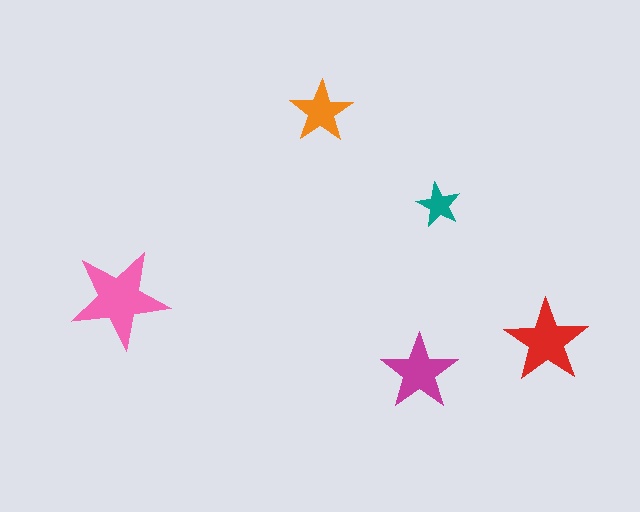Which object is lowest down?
The magenta star is bottommost.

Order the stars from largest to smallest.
the pink one, the red one, the magenta one, the orange one, the teal one.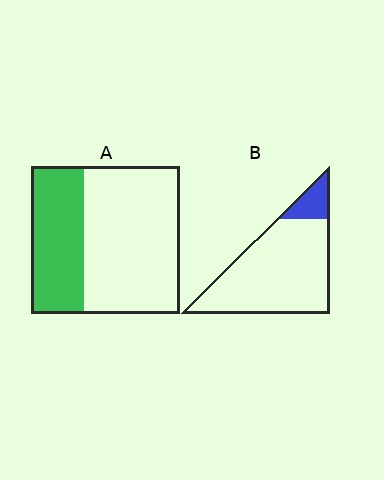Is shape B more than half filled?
No.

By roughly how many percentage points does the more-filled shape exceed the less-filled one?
By roughly 25 percentage points (A over B).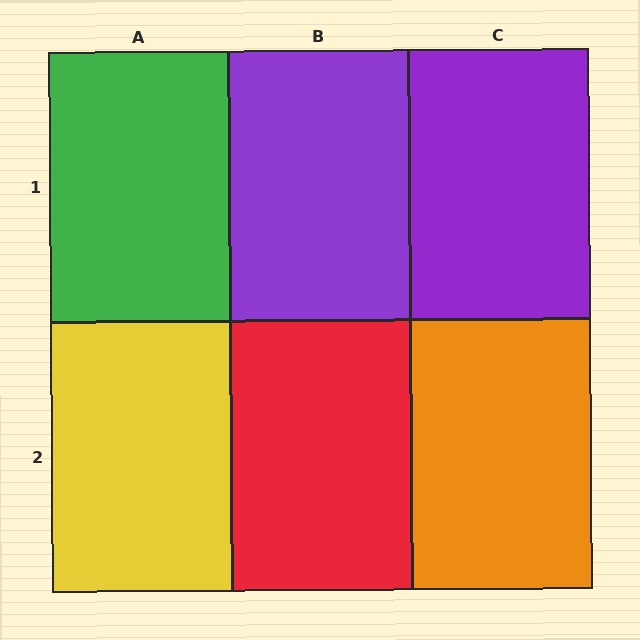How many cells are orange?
1 cell is orange.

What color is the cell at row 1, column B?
Purple.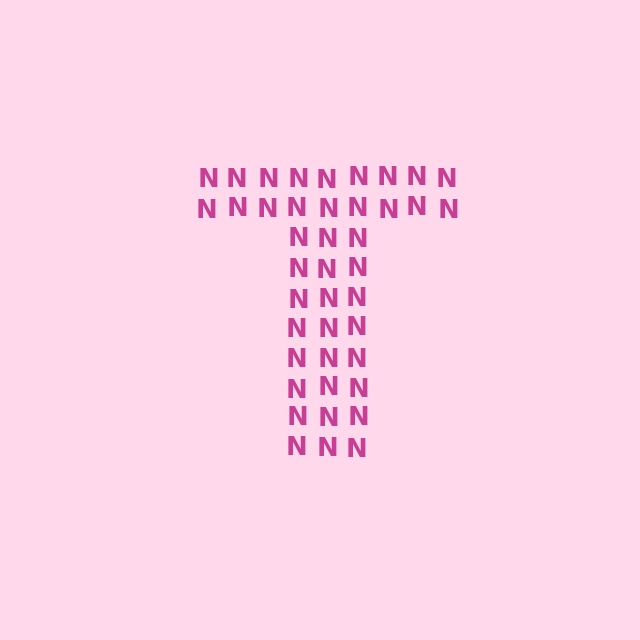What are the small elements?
The small elements are letter N's.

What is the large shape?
The large shape is the letter T.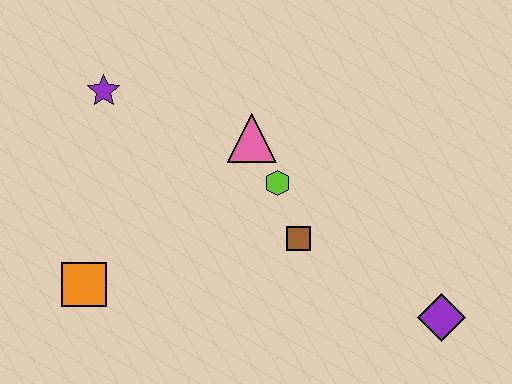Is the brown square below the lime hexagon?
Yes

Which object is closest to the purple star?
The pink triangle is closest to the purple star.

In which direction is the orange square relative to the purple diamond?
The orange square is to the left of the purple diamond.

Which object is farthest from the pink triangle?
The purple diamond is farthest from the pink triangle.